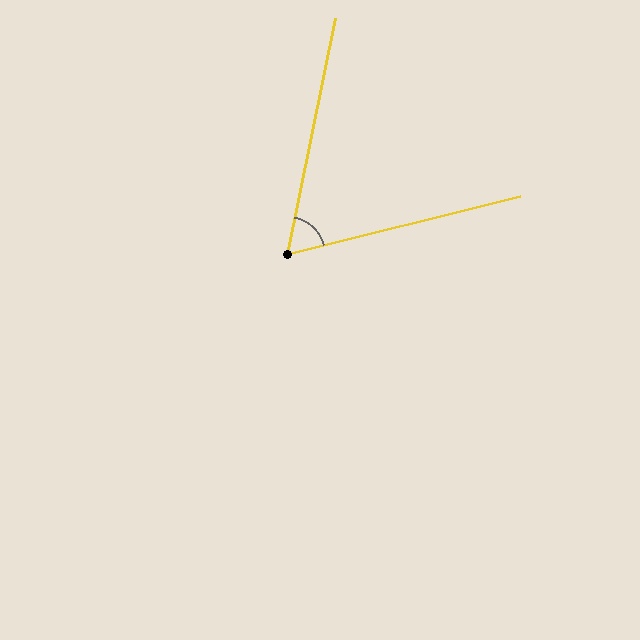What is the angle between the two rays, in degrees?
Approximately 65 degrees.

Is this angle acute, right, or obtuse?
It is acute.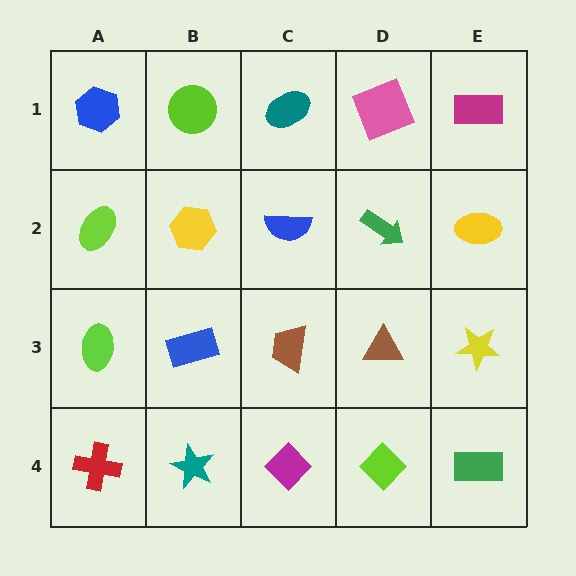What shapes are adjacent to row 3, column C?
A blue semicircle (row 2, column C), a magenta diamond (row 4, column C), a blue rectangle (row 3, column B), a brown triangle (row 3, column D).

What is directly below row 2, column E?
A yellow star.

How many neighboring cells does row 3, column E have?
3.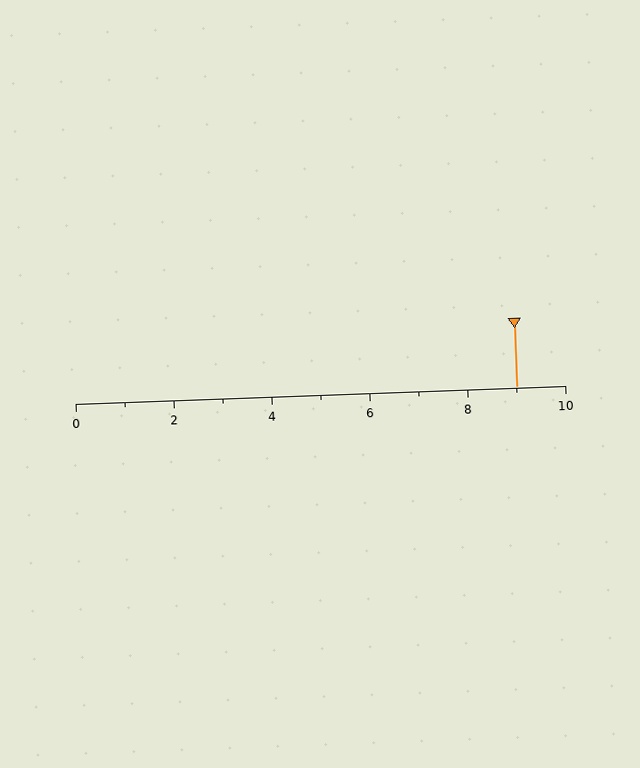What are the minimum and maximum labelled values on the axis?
The axis runs from 0 to 10.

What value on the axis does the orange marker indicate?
The marker indicates approximately 9.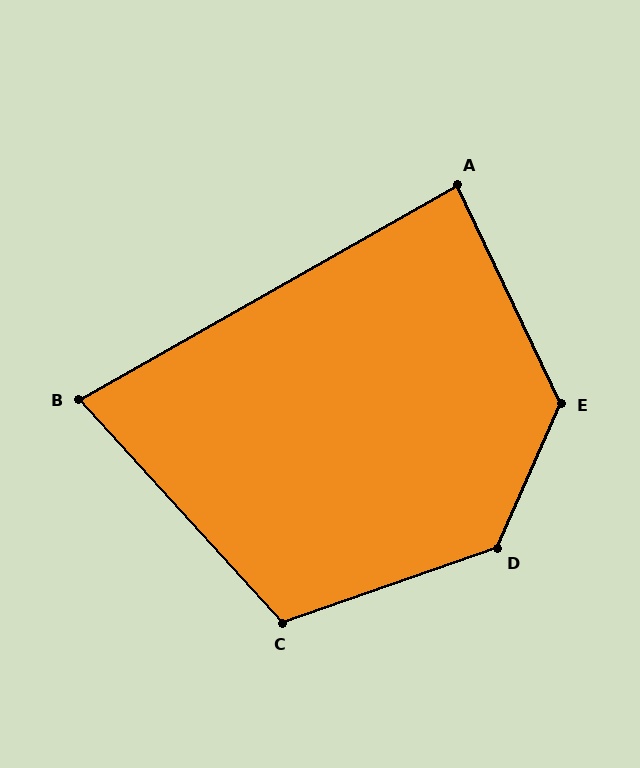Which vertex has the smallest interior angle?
B, at approximately 77 degrees.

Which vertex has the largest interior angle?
D, at approximately 133 degrees.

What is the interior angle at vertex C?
Approximately 113 degrees (obtuse).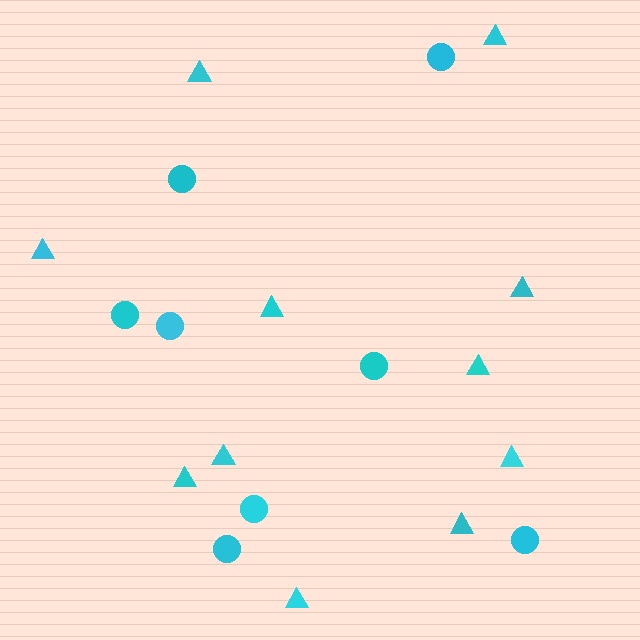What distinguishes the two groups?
There are 2 groups: one group of triangles (11) and one group of circles (8).